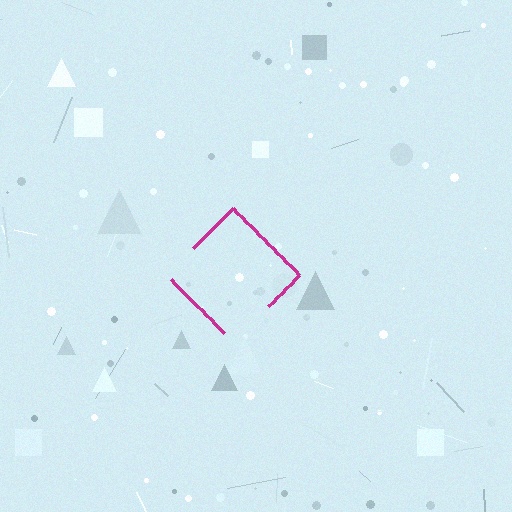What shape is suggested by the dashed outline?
The dashed outline suggests a diamond.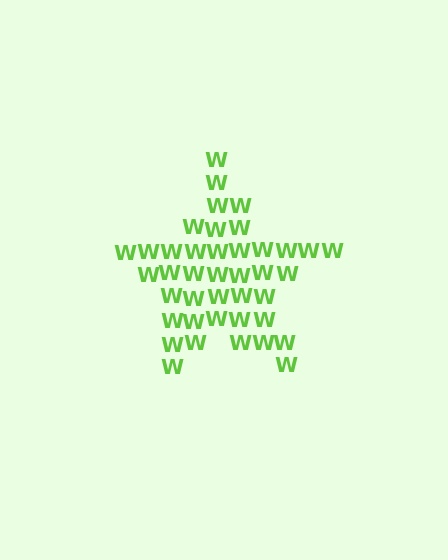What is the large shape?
The large shape is a star.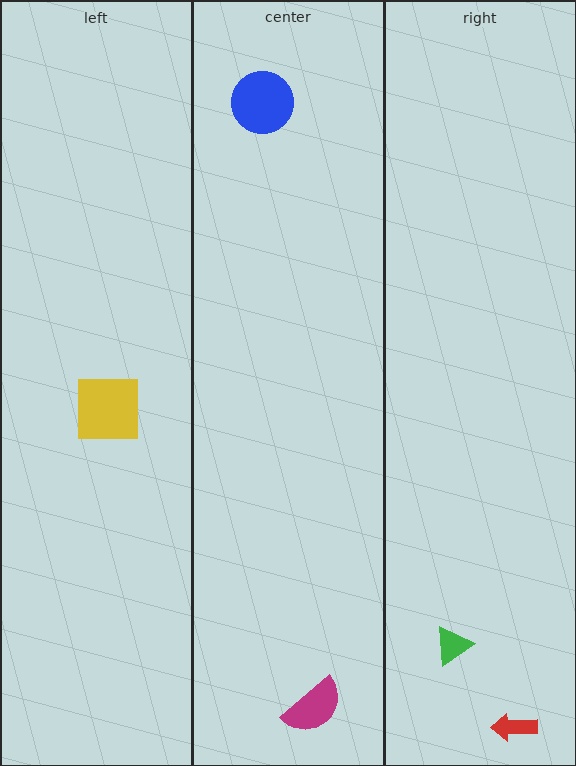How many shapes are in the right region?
2.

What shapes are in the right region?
The green triangle, the red arrow.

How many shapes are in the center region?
2.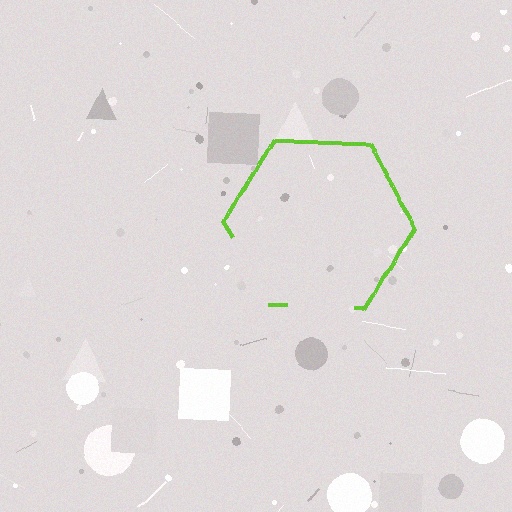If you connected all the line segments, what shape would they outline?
They would outline a hexagon.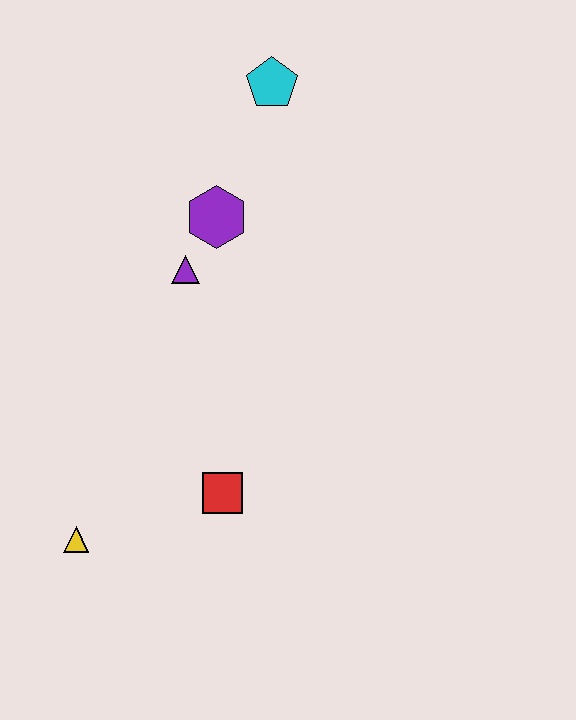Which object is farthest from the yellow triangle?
The cyan pentagon is farthest from the yellow triangle.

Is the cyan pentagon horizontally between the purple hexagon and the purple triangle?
No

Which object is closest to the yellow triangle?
The red square is closest to the yellow triangle.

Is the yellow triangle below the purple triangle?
Yes